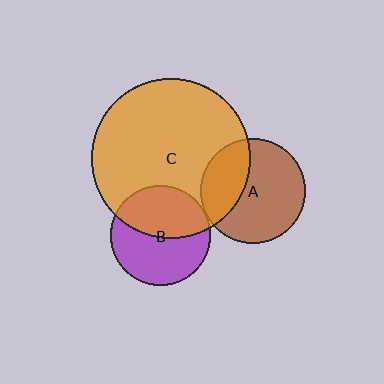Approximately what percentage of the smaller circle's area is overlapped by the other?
Approximately 45%.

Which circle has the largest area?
Circle C (orange).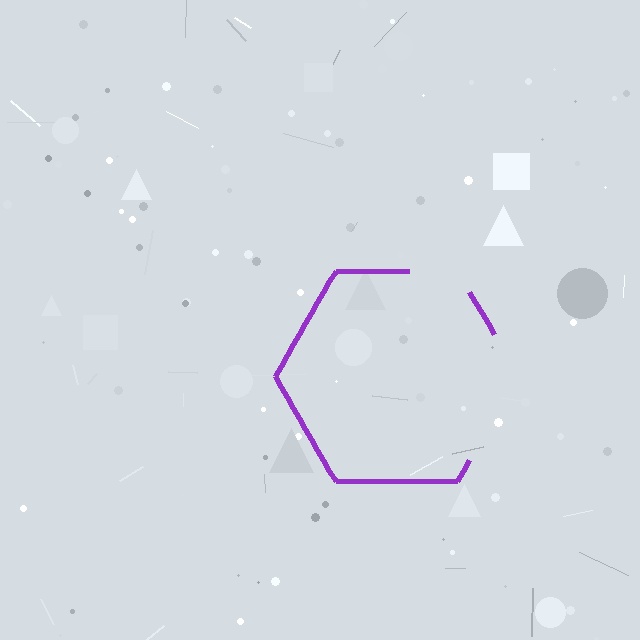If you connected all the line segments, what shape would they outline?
They would outline a hexagon.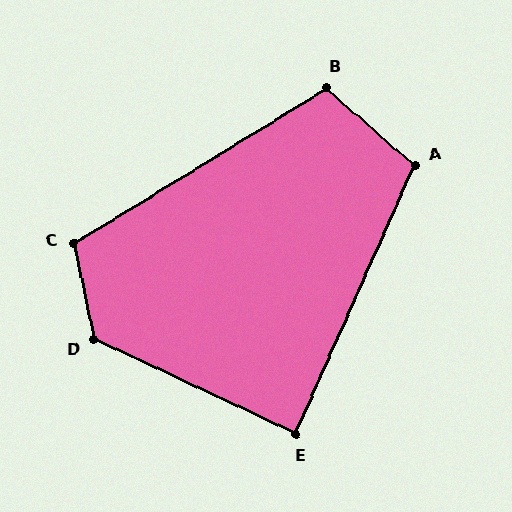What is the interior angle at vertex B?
Approximately 107 degrees (obtuse).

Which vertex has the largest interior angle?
D, at approximately 127 degrees.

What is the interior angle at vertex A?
Approximately 108 degrees (obtuse).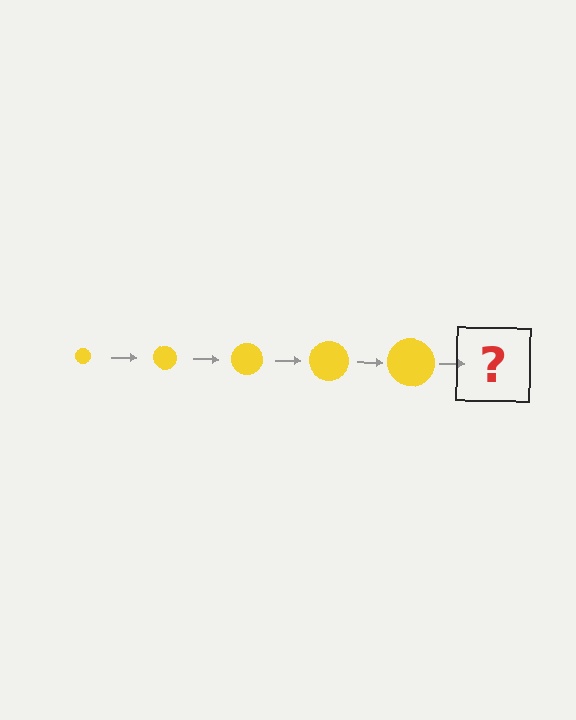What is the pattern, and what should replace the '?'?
The pattern is that the circle gets progressively larger each step. The '?' should be a yellow circle, larger than the previous one.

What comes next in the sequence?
The next element should be a yellow circle, larger than the previous one.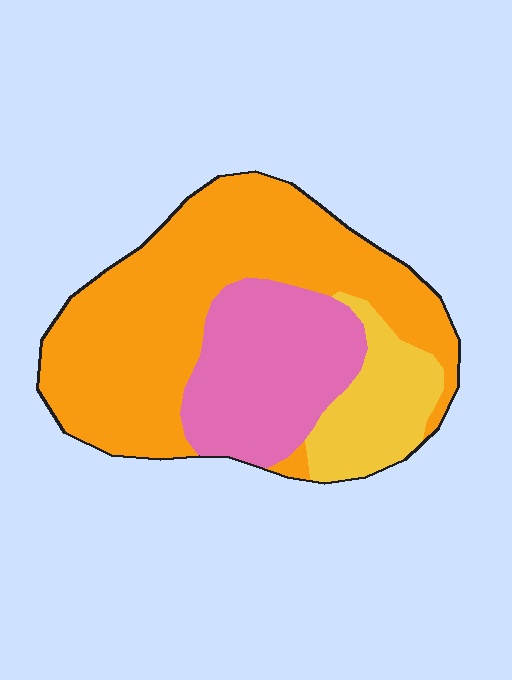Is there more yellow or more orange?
Orange.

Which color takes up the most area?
Orange, at roughly 55%.